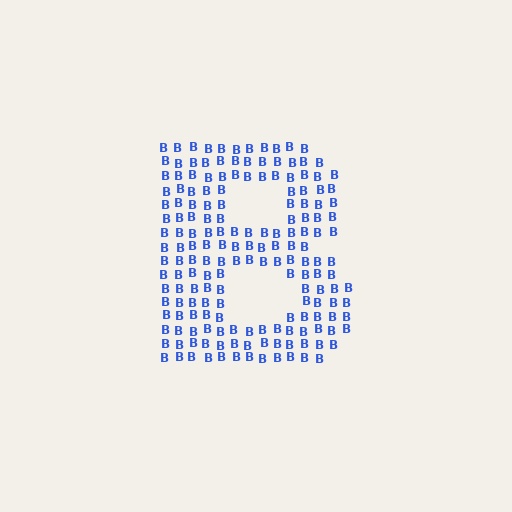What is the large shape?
The large shape is the letter B.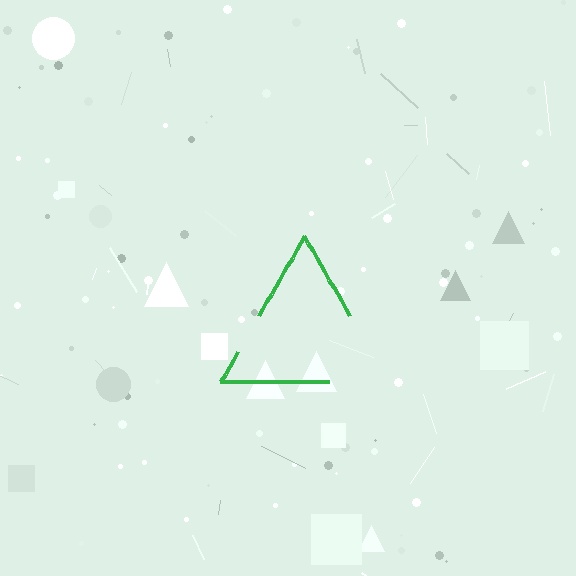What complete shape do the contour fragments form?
The contour fragments form a triangle.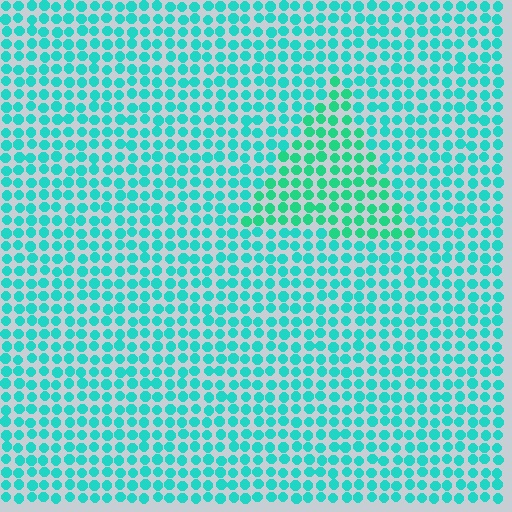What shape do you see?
I see a triangle.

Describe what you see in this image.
The image is filled with small cyan elements in a uniform arrangement. A triangle-shaped region is visible where the elements are tinted to a slightly different hue, forming a subtle color boundary.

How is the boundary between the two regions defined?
The boundary is defined purely by a slight shift in hue (about 22 degrees). Spacing, size, and orientation are identical on both sides.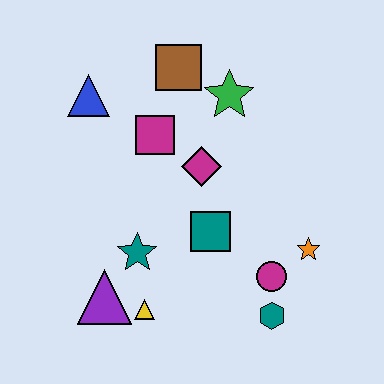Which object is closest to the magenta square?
The magenta diamond is closest to the magenta square.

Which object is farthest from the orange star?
The blue triangle is farthest from the orange star.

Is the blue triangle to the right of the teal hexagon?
No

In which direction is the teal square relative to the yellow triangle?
The teal square is above the yellow triangle.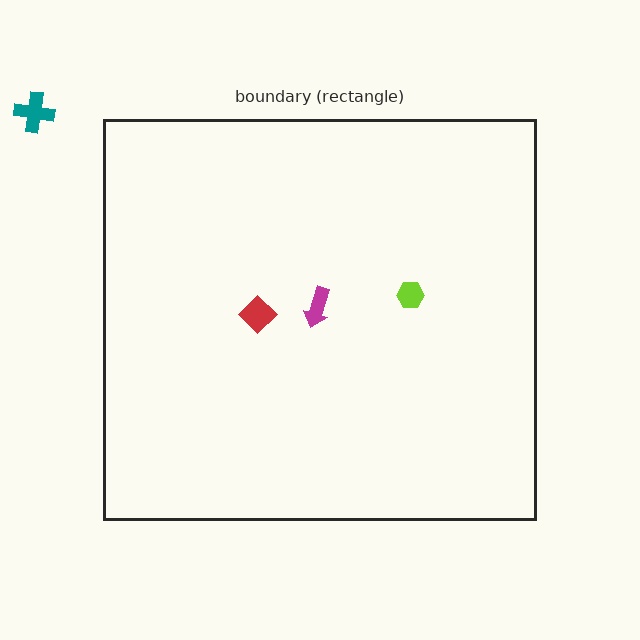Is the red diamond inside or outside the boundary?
Inside.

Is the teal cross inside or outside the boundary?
Outside.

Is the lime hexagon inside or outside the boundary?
Inside.